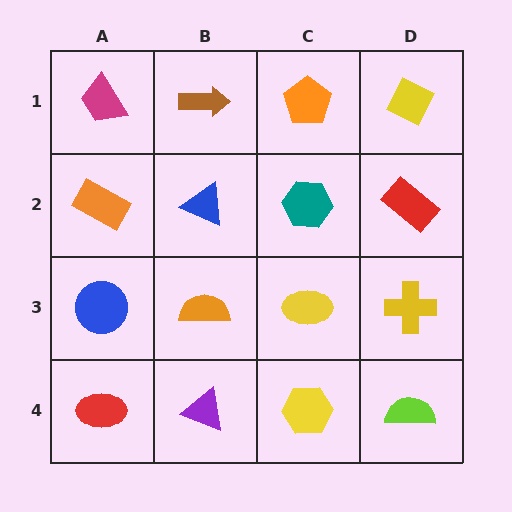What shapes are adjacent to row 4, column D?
A yellow cross (row 3, column D), a yellow hexagon (row 4, column C).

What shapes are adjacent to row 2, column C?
An orange pentagon (row 1, column C), a yellow ellipse (row 3, column C), a blue triangle (row 2, column B), a red rectangle (row 2, column D).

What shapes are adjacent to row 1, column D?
A red rectangle (row 2, column D), an orange pentagon (row 1, column C).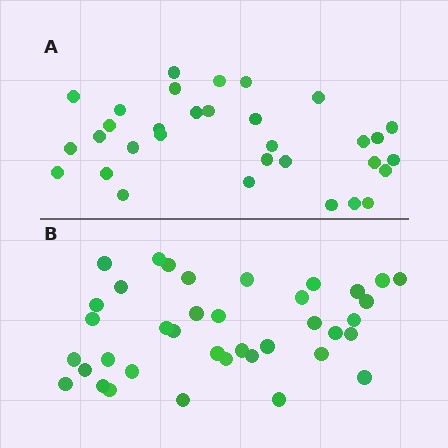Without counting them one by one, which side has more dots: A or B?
Region B (the bottom region) has more dots.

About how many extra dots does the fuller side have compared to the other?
Region B has about 6 more dots than region A.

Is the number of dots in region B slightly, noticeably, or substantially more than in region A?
Region B has only slightly more — the two regions are fairly close. The ratio is roughly 1.2 to 1.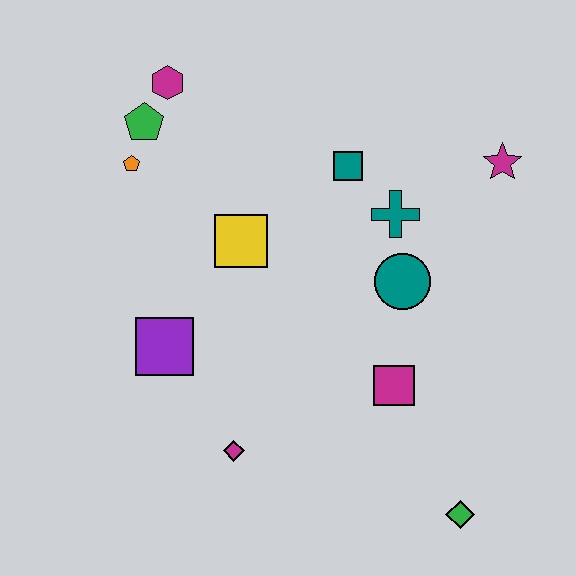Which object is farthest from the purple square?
The magenta star is farthest from the purple square.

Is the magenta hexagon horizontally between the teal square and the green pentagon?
Yes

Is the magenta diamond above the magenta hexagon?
No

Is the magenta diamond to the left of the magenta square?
Yes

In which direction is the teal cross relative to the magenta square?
The teal cross is above the magenta square.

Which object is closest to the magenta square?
The teal circle is closest to the magenta square.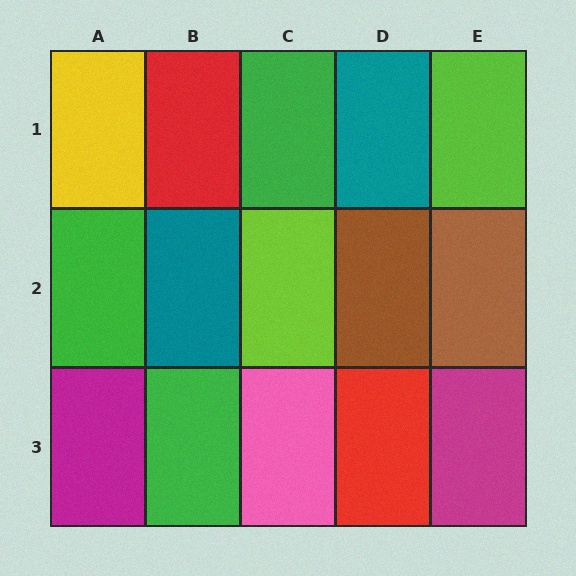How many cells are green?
3 cells are green.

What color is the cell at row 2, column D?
Brown.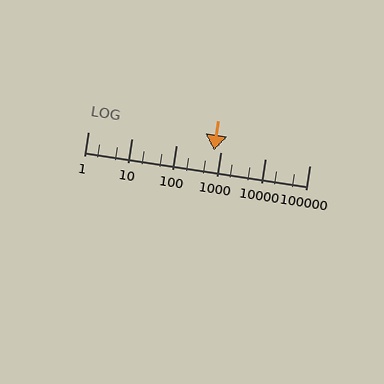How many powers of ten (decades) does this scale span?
The scale spans 5 decades, from 1 to 100000.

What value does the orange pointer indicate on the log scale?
The pointer indicates approximately 690.